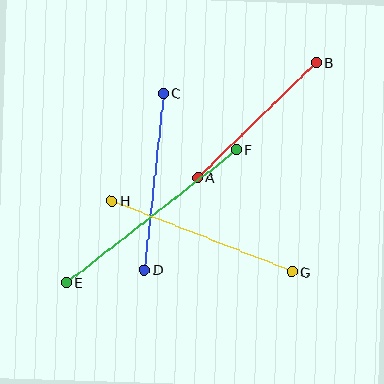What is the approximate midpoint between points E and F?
The midpoint is at approximately (151, 216) pixels.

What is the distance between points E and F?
The distance is approximately 216 pixels.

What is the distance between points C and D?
The distance is approximately 177 pixels.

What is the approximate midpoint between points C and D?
The midpoint is at approximately (154, 182) pixels.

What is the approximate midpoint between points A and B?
The midpoint is at approximately (257, 120) pixels.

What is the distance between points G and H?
The distance is approximately 194 pixels.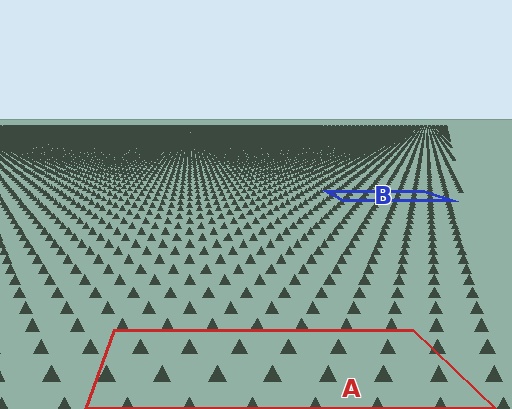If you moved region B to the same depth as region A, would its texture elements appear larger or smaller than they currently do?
They would appear larger. At a closer depth, the same texture elements are projected at a bigger on-screen size.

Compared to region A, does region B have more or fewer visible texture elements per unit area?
Region B has more texture elements per unit area — they are packed more densely because it is farther away.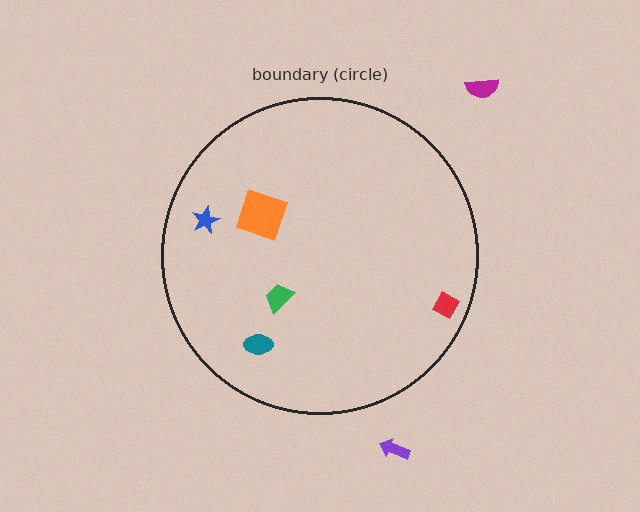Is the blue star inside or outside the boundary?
Inside.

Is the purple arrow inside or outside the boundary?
Outside.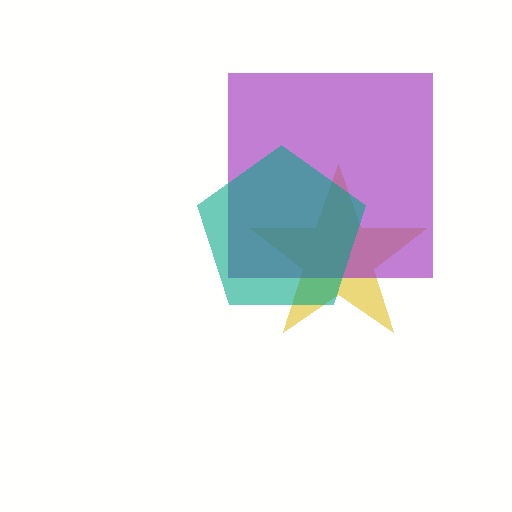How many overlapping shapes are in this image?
There are 3 overlapping shapes in the image.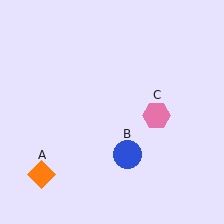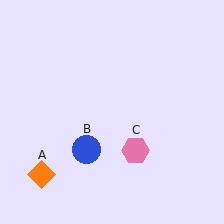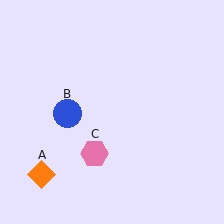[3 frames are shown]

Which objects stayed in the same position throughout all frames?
Orange diamond (object A) remained stationary.